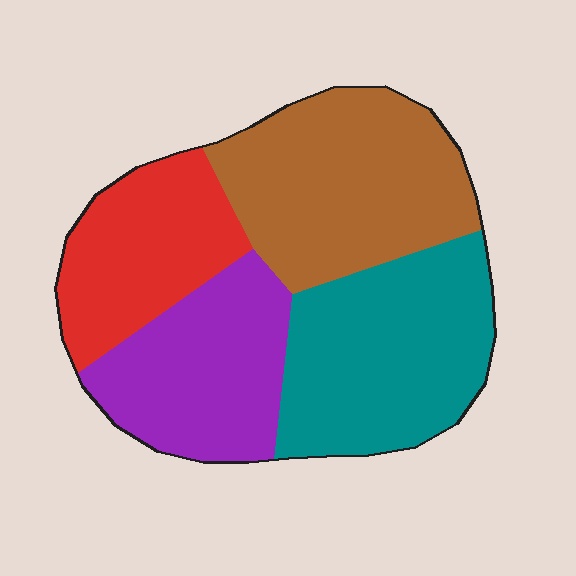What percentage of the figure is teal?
Teal covers roughly 30% of the figure.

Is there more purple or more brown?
Brown.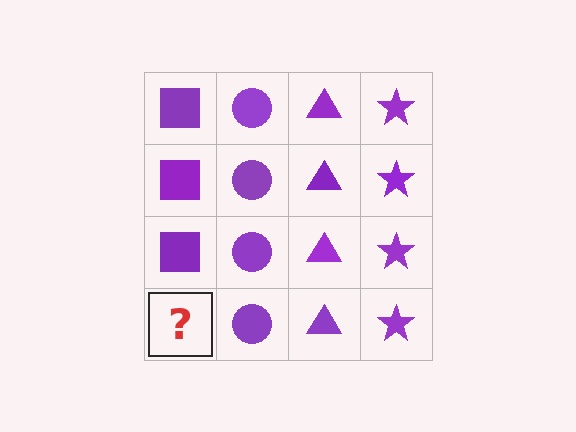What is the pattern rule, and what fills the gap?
The rule is that each column has a consistent shape. The gap should be filled with a purple square.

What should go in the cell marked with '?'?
The missing cell should contain a purple square.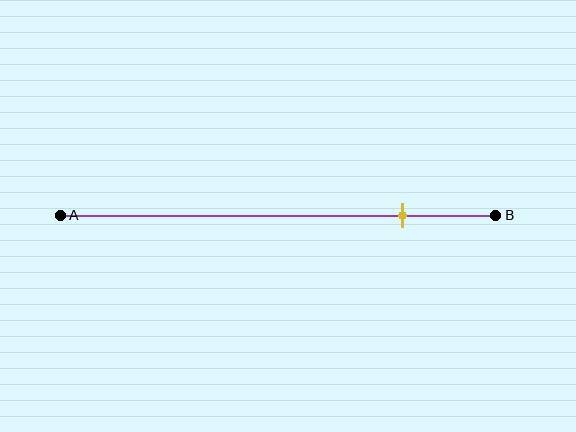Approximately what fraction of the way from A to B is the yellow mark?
The yellow mark is approximately 80% of the way from A to B.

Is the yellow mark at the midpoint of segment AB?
No, the mark is at about 80% from A, not at the 50% midpoint.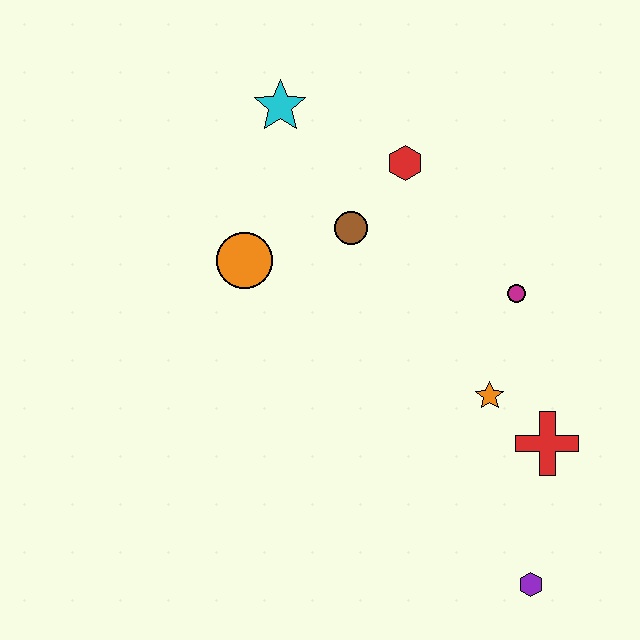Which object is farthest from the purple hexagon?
The cyan star is farthest from the purple hexagon.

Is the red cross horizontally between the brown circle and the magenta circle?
No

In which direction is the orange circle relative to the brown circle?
The orange circle is to the left of the brown circle.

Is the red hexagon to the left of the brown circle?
No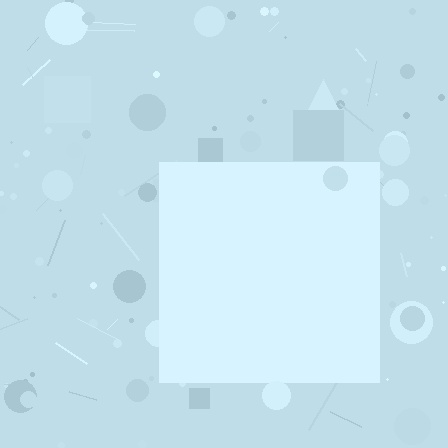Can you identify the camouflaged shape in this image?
The camouflaged shape is a square.